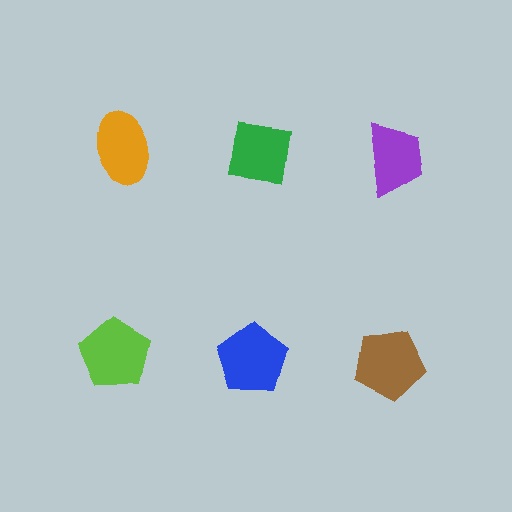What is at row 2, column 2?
A blue pentagon.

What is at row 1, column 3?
A purple trapezoid.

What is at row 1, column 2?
A green square.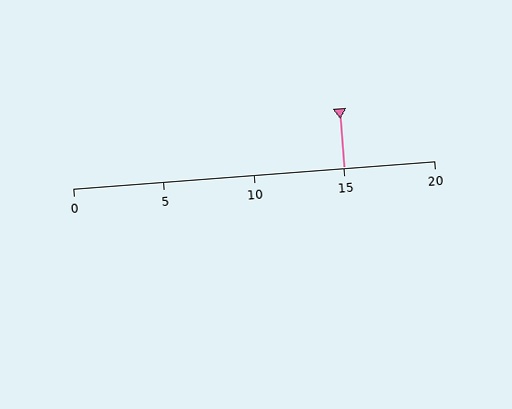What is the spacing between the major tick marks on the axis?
The major ticks are spaced 5 apart.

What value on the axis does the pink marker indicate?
The marker indicates approximately 15.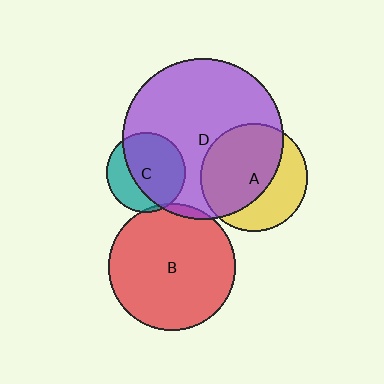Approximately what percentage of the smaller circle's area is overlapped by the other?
Approximately 65%.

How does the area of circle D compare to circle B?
Approximately 1.6 times.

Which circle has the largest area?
Circle D (purple).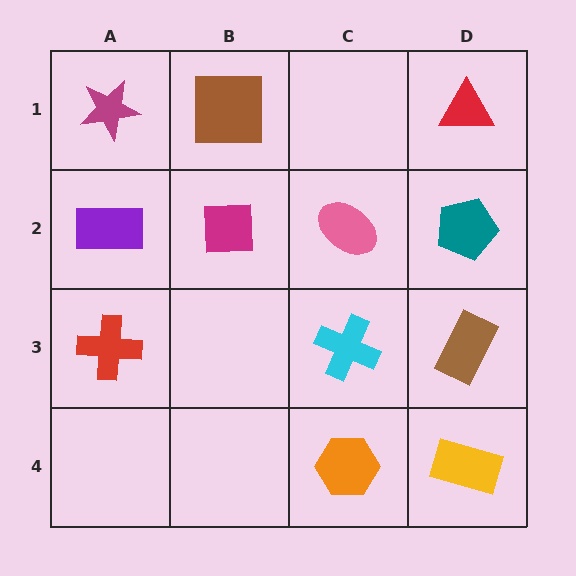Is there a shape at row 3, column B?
No, that cell is empty.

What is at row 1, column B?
A brown square.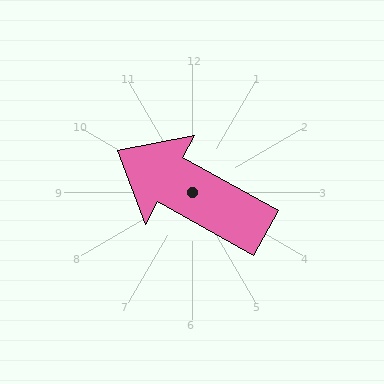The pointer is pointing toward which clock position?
Roughly 10 o'clock.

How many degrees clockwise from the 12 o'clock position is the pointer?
Approximately 299 degrees.